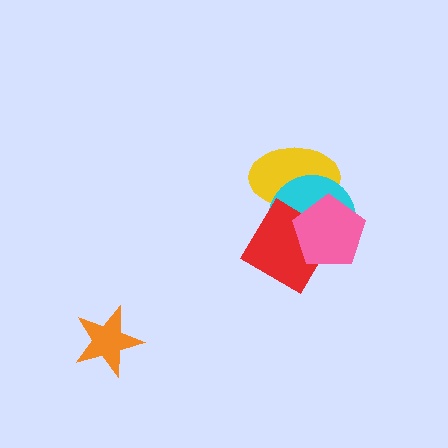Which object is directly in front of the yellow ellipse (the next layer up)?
The cyan circle is directly in front of the yellow ellipse.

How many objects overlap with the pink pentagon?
3 objects overlap with the pink pentagon.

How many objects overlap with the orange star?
0 objects overlap with the orange star.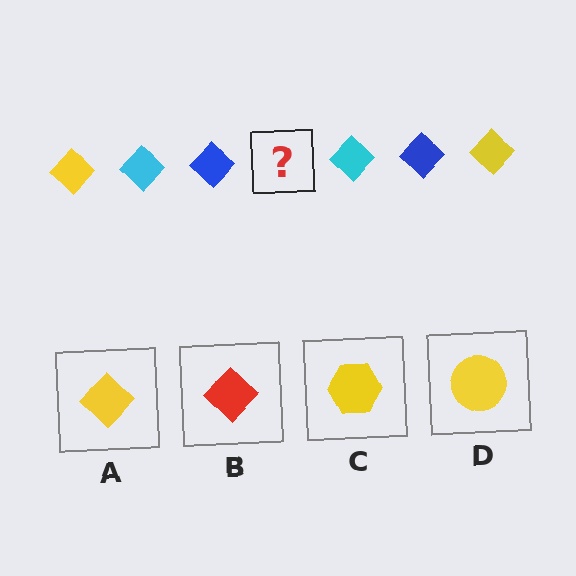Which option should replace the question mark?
Option A.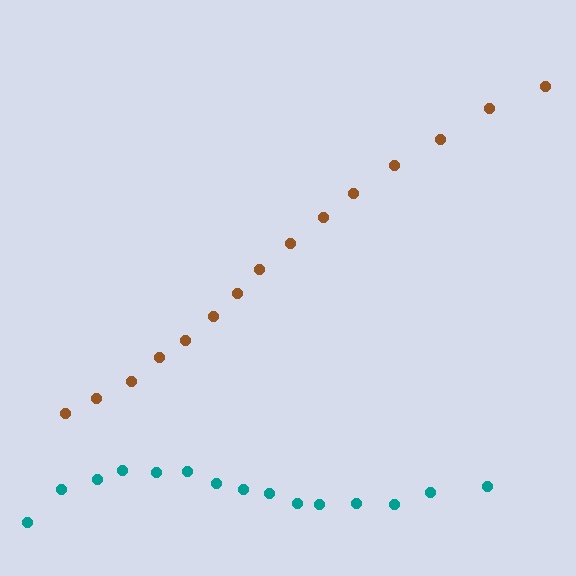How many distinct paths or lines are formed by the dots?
There are 2 distinct paths.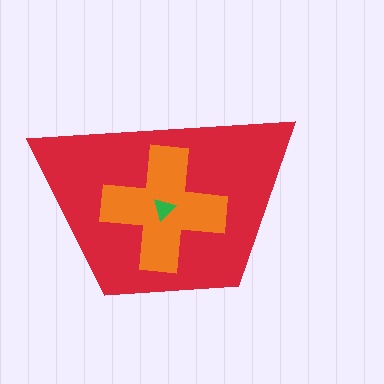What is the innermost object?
The green triangle.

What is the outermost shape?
The red trapezoid.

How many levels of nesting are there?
3.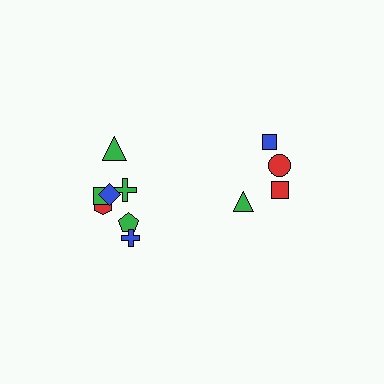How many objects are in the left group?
There are 7 objects.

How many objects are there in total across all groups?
There are 11 objects.